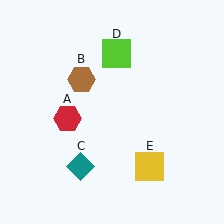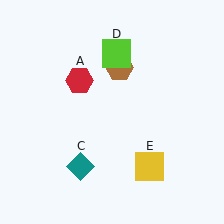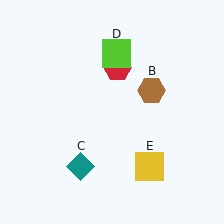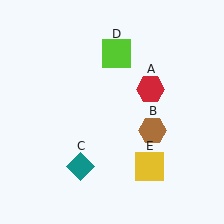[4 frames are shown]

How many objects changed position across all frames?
2 objects changed position: red hexagon (object A), brown hexagon (object B).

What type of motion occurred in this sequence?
The red hexagon (object A), brown hexagon (object B) rotated clockwise around the center of the scene.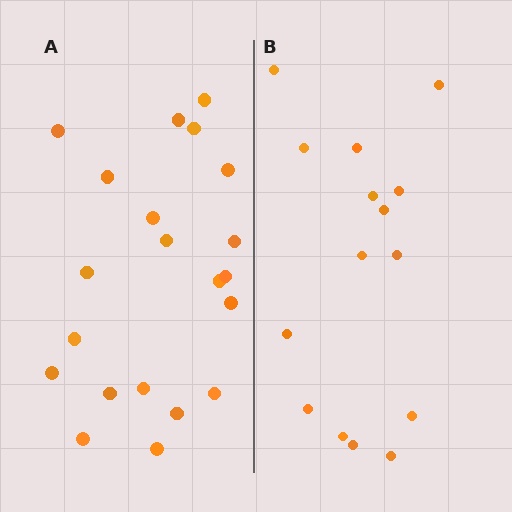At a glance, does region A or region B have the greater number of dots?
Region A (the left region) has more dots.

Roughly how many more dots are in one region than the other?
Region A has about 6 more dots than region B.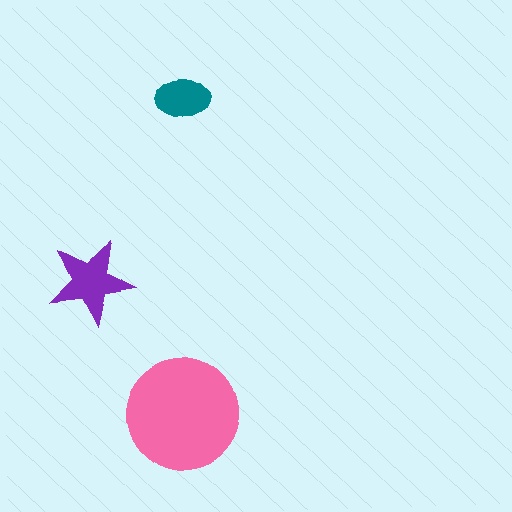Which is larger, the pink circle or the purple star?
The pink circle.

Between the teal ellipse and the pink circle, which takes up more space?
The pink circle.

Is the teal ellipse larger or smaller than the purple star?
Smaller.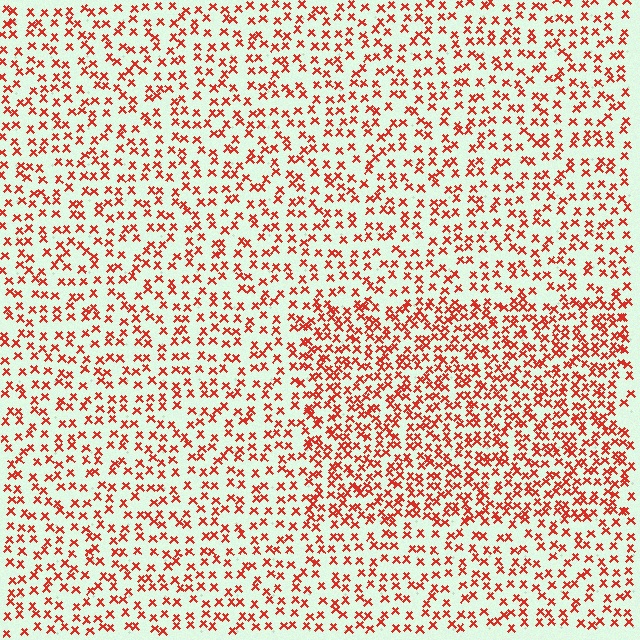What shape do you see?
I see a rectangle.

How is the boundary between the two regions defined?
The boundary is defined by a change in element density (approximately 1.7x ratio). All elements are the same color, size, and shape.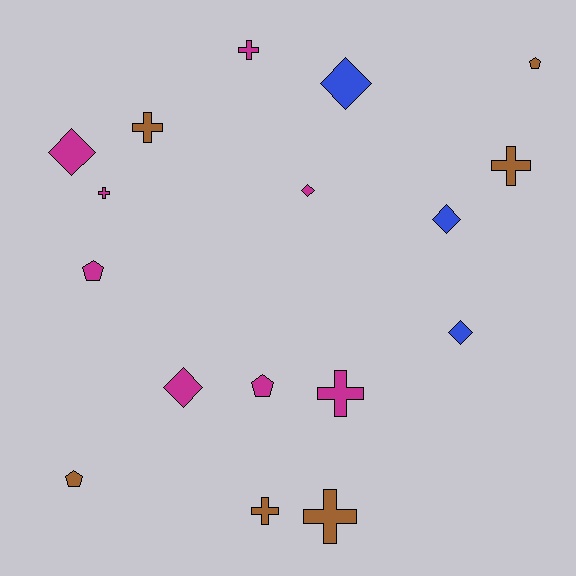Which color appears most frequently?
Magenta, with 8 objects.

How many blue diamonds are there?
There are 3 blue diamonds.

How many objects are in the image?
There are 17 objects.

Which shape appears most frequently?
Cross, with 7 objects.